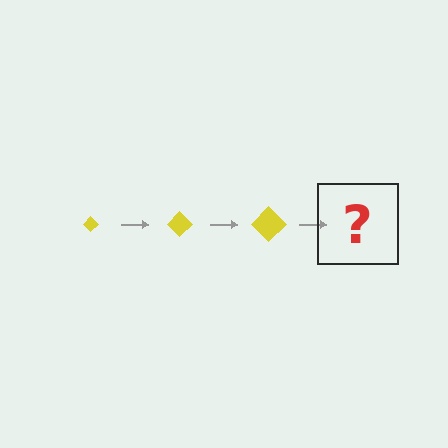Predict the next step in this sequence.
The next step is a yellow diamond, larger than the previous one.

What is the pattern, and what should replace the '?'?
The pattern is that the diamond gets progressively larger each step. The '?' should be a yellow diamond, larger than the previous one.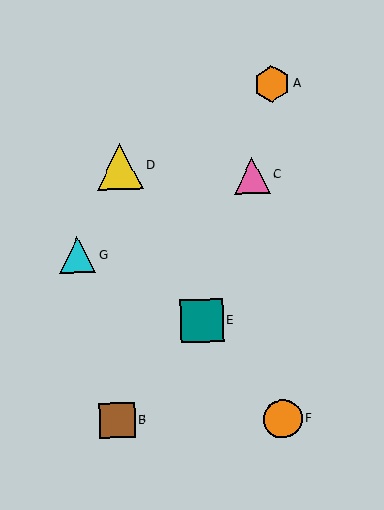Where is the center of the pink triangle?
The center of the pink triangle is at (252, 175).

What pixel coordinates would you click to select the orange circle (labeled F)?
Click at (283, 419) to select the orange circle F.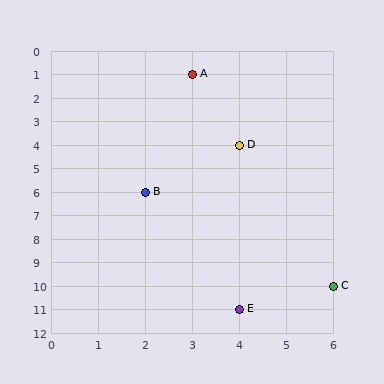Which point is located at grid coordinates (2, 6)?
Point B is at (2, 6).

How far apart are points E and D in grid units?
Points E and D are 7 rows apart.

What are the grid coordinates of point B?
Point B is at grid coordinates (2, 6).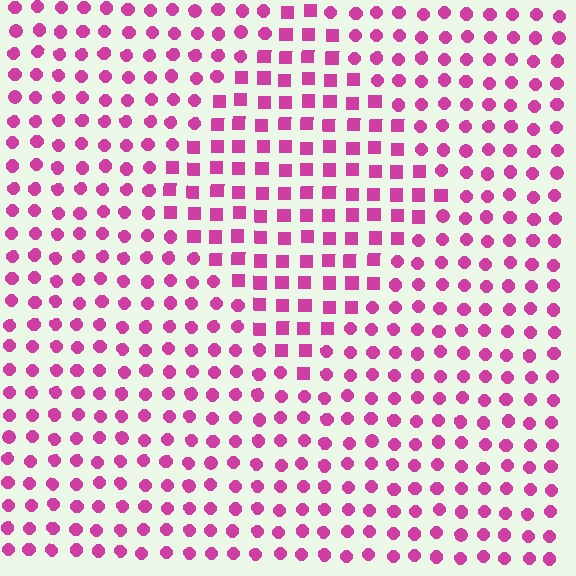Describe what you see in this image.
The image is filled with small magenta elements arranged in a uniform grid. A diamond-shaped region contains squares, while the surrounding area contains circles. The boundary is defined purely by the change in element shape.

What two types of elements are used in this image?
The image uses squares inside the diamond region and circles outside it.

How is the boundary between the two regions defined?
The boundary is defined by a change in element shape: squares inside vs. circles outside. All elements share the same color and spacing.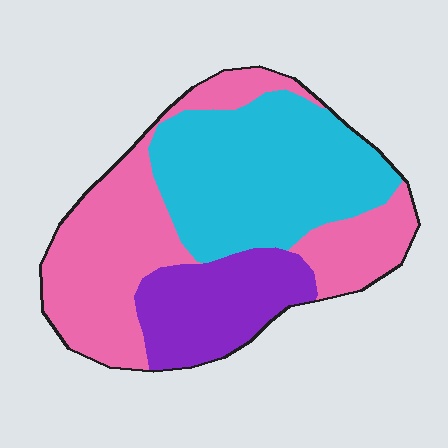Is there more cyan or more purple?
Cyan.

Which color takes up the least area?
Purple, at roughly 20%.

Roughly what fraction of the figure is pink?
Pink takes up about two fifths (2/5) of the figure.